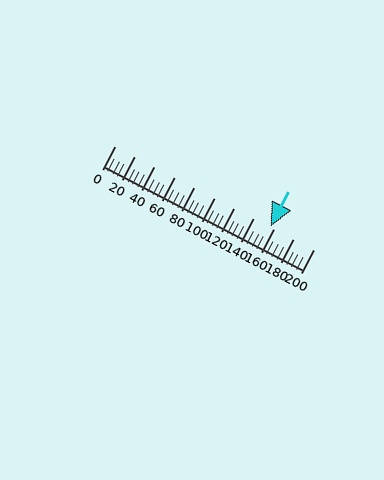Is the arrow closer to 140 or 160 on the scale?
The arrow is closer to 160.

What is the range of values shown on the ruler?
The ruler shows values from 0 to 200.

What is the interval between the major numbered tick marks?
The major tick marks are spaced 20 units apart.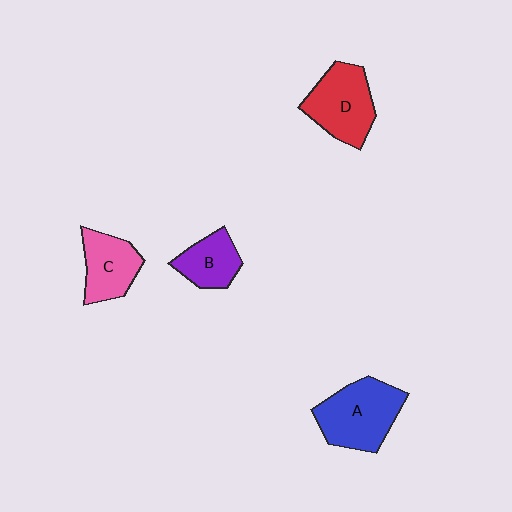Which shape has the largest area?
Shape A (blue).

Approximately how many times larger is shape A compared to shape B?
Approximately 1.7 times.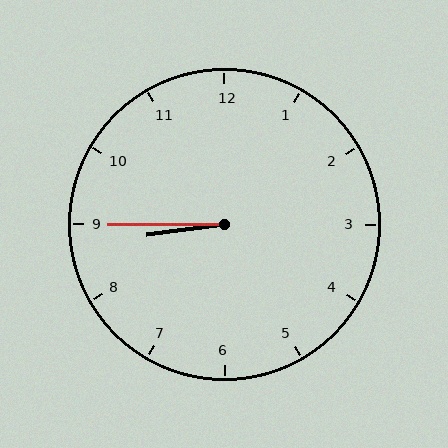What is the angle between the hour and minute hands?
Approximately 8 degrees.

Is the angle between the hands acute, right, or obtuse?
It is acute.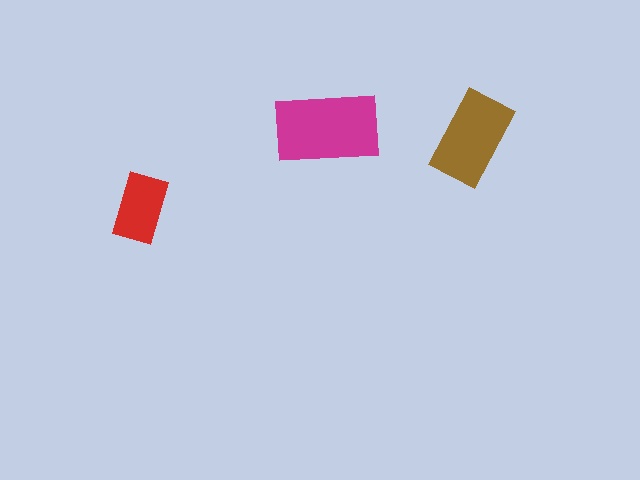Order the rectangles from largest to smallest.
the magenta one, the brown one, the red one.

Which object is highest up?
The magenta rectangle is topmost.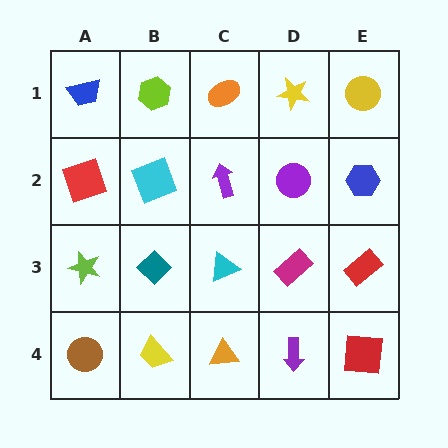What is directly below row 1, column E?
A blue hexagon.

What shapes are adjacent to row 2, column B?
A lime hexagon (row 1, column B), a teal diamond (row 3, column B), a red square (row 2, column A), a purple arrow (row 2, column C).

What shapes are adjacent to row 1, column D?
A purple circle (row 2, column D), an orange ellipse (row 1, column C), a yellow circle (row 1, column E).